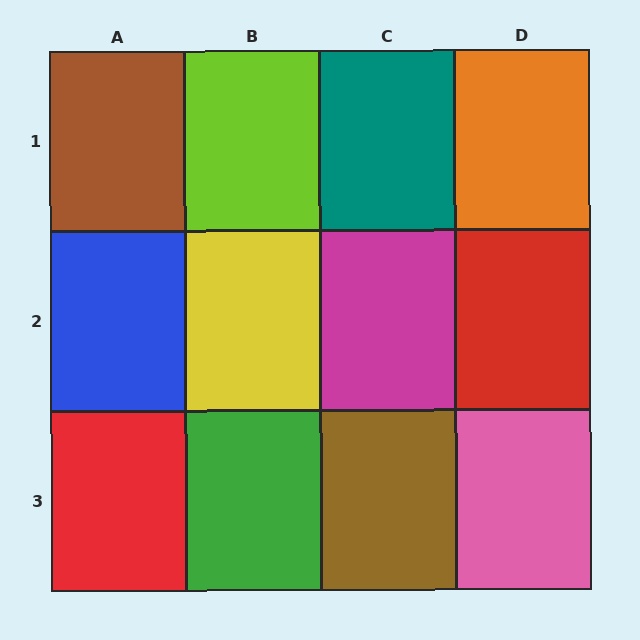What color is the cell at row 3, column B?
Green.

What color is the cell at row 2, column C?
Magenta.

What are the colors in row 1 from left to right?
Brown, lime, teal, orange.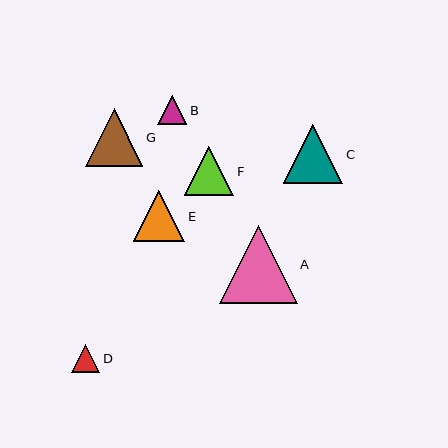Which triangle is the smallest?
Triangle D is the smallest with a size of approximately 28 pixels.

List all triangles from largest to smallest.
From largest to smallest: A, C, G, E, F, B, D.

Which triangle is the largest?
Triangle A is the largest with a size of approximately 78 pixels.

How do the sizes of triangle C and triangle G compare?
Triangle C and triangle G are approximately the same size.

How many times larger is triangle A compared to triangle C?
Triangle A is approximately 1.3 times the size of triangle C.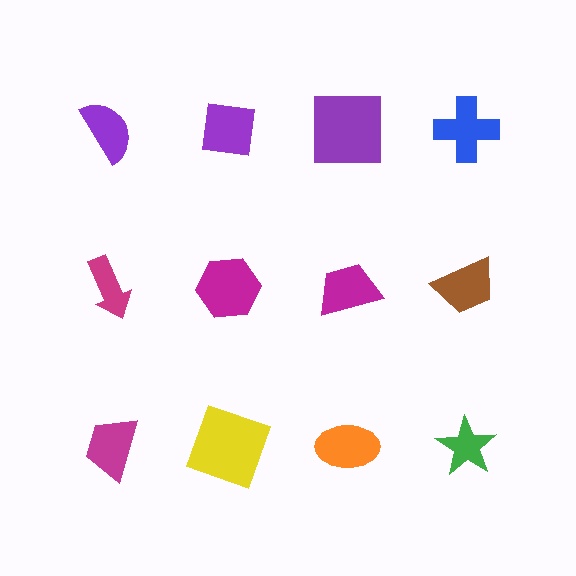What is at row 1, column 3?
A purple square.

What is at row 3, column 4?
A green star.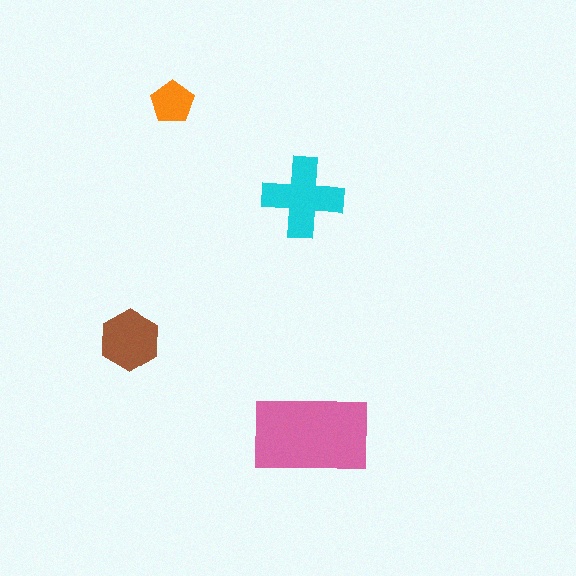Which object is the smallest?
The orange pentagon.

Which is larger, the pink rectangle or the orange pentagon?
The pink rectangle.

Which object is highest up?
The orange pentagon is topmost.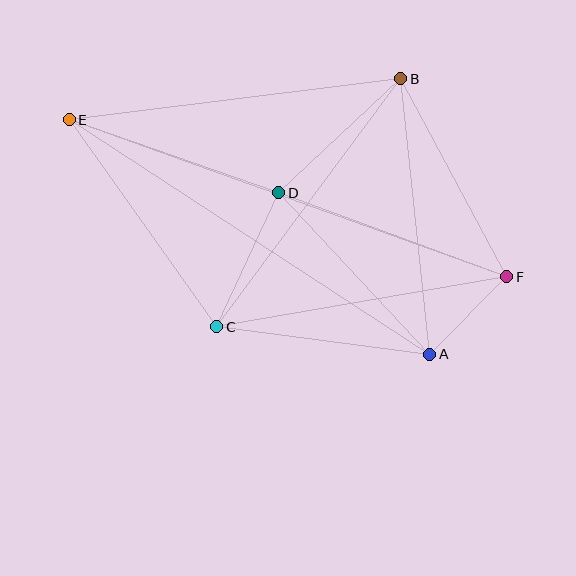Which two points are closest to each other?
Points A and F are closest to each other.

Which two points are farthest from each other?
Points E and F are farthest from each other.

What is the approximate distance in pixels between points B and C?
The distance between B and C is approximately 309 pixels.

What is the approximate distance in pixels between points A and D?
The distance between A and D is approximately 221 pixels.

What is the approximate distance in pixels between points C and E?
The distance between C and E is approximately 254 pixels.